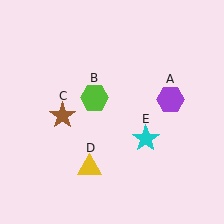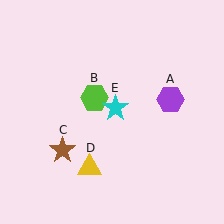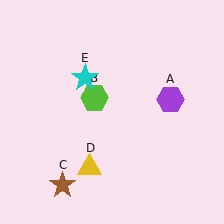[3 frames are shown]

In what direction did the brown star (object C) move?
The brown star (object C) moved down.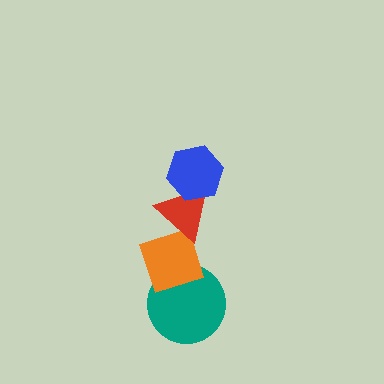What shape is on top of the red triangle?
The blue hexagon is on top of the red triangle.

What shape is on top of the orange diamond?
The red triangle is on top of the orange diamond.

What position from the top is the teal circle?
The teal circle is 4th from the top.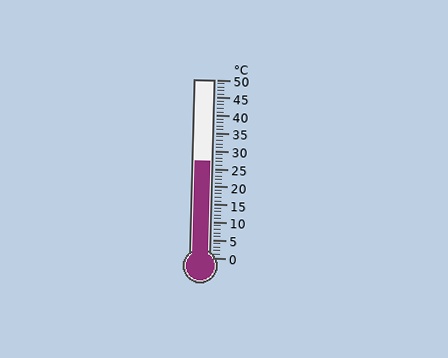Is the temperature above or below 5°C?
The temperature is above 5°C.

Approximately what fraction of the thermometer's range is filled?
The thermometer is filled to approximately 55% of its range.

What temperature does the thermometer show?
The thermometer shows approximately 27°C.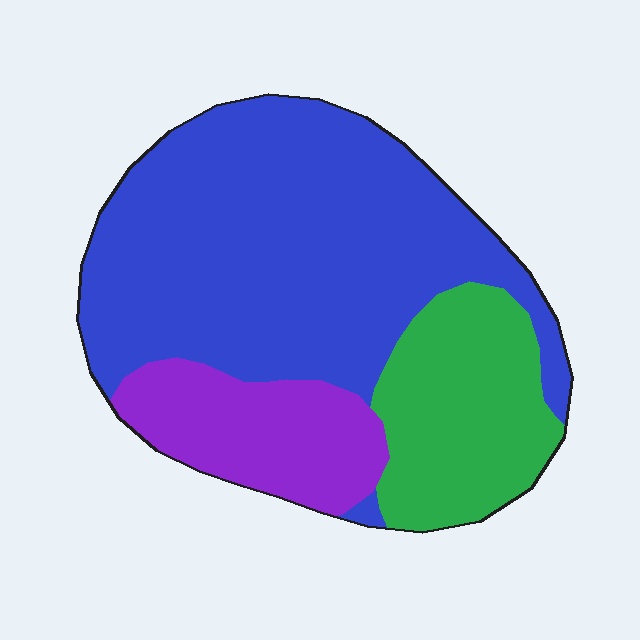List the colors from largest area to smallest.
From largest to smallest: blue, green, purple.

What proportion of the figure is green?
Green takes up about one fifth (1/5) of the figure.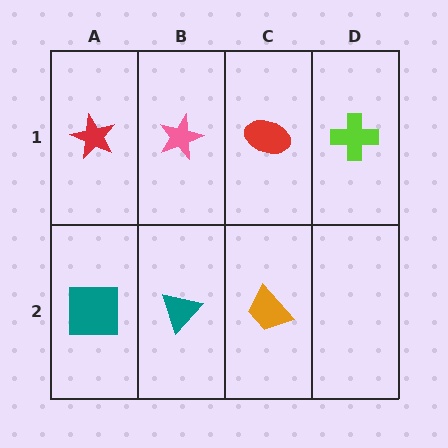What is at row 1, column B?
A pink star.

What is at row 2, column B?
A teal triangle.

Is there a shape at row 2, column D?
No, that cell is empty.